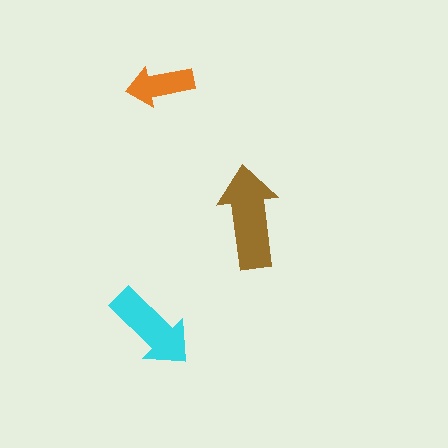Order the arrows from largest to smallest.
the brown one, the cyan one, the orange one.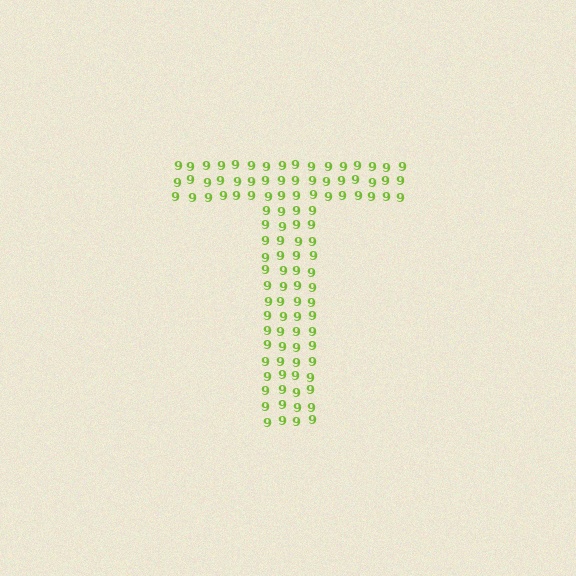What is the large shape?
The large shape is the letter T.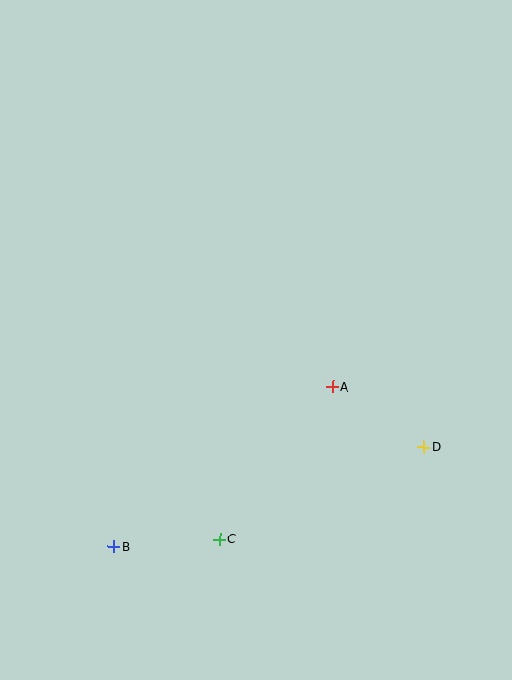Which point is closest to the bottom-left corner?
Point B is closest to the bottom-left corner.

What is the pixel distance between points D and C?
The distance between D and C is 224 pixels.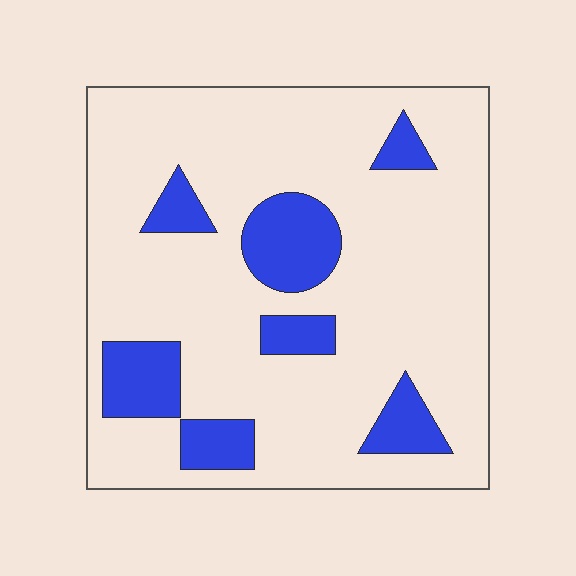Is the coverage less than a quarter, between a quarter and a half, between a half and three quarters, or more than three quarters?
Less than a quarter.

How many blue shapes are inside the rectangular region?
7.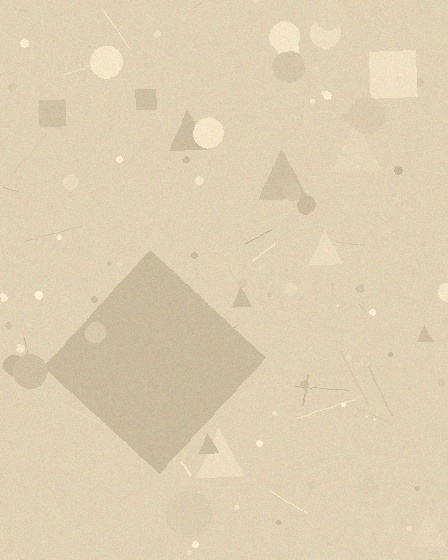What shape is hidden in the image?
A diamond is hidden in the image.